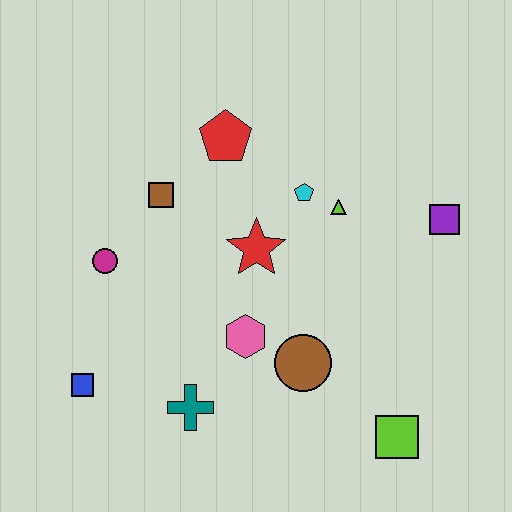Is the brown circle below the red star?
Yes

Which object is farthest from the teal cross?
The purple square is farthest from the teal cross.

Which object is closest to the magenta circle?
The brown square is closest to the magenta circle.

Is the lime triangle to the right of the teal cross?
Yes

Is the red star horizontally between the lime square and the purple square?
No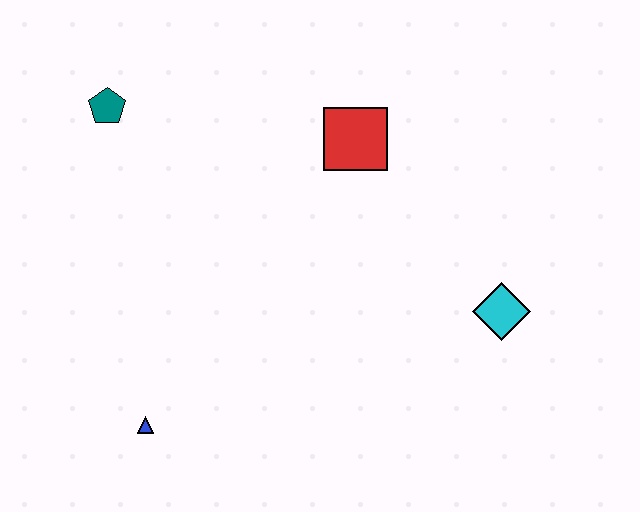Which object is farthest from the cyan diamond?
The teal pentagon is farthest from the cyan diamond.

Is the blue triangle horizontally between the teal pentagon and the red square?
Yes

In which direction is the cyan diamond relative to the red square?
The cyan diamond is below the red square.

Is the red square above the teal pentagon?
No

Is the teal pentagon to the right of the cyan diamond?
No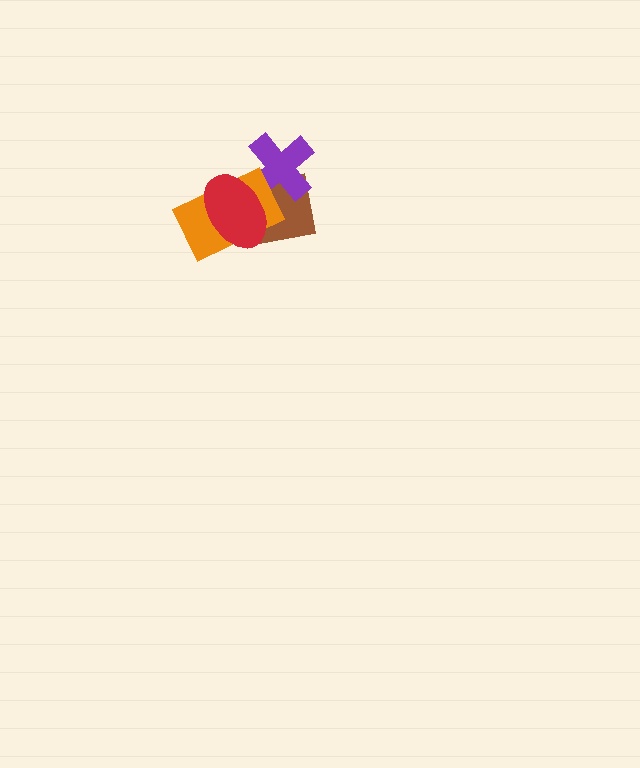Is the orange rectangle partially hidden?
Yes, it is partially covered by another shape.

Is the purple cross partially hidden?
Yes, it is partially covered by another shape.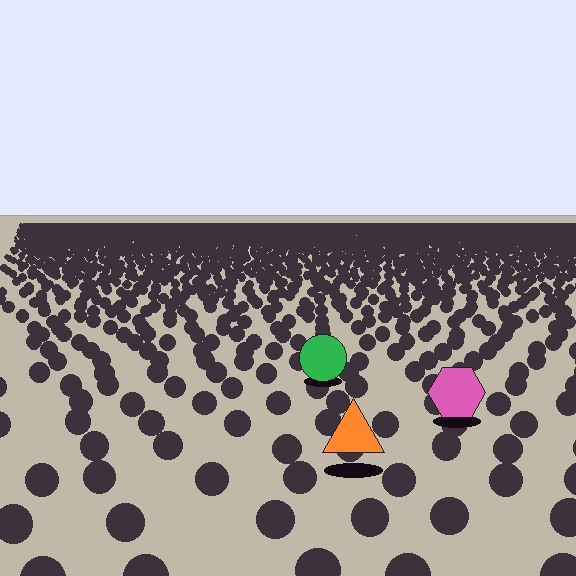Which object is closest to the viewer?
The orange triangle is closest. The texture marks near it are larger and more spread out.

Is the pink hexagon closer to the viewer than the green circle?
Yes. The pink hexagon is closer — you can tell from the texture gradient: the ground texture is coarser near it.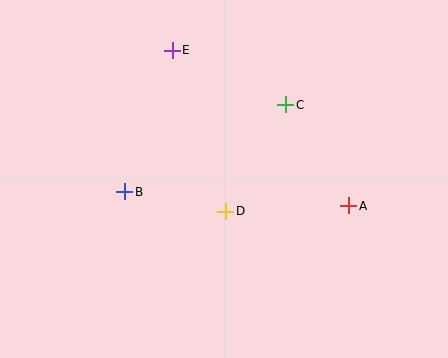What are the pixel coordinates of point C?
Point C is at (286, 105).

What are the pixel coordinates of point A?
Point A is at (349, 206).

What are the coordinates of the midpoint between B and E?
The midpoint between B and E is at (148, 121).